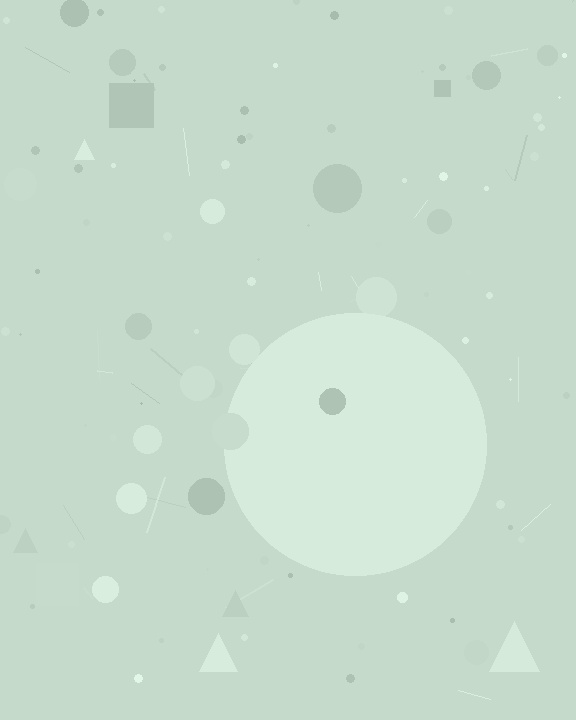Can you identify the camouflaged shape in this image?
The camouflaged shape is a circle.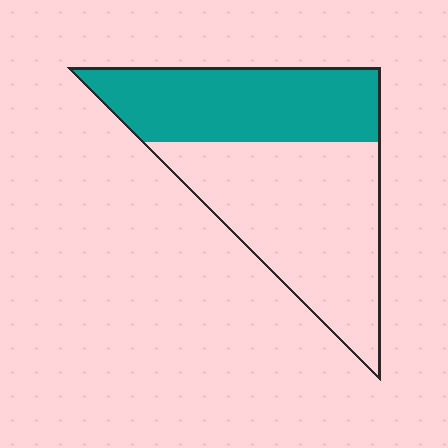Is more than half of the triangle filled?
No.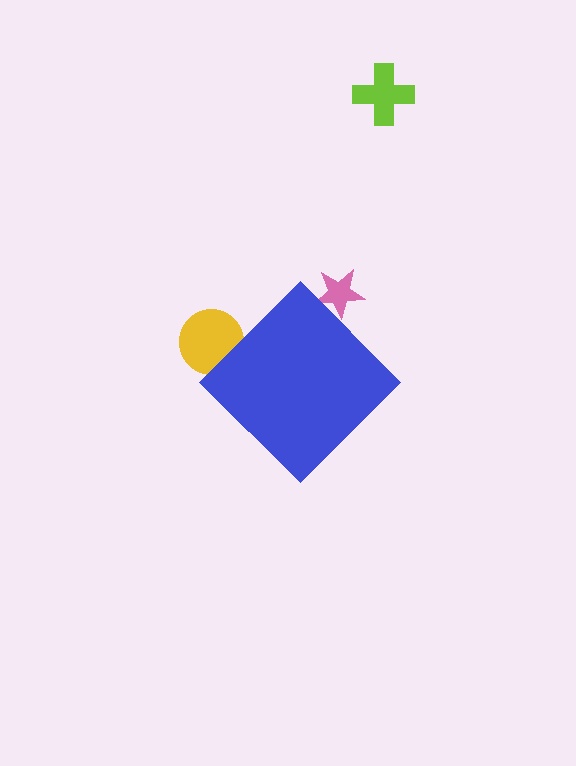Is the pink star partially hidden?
Yes, the pink star is partially hidden behind the blue diamond.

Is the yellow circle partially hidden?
Yes, the yellow circle is partially hidden behind the blue diamond.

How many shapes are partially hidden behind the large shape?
2 shapes are partially hidden.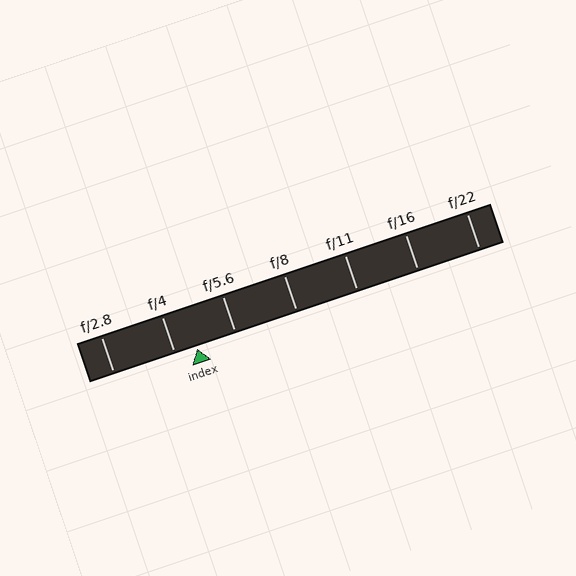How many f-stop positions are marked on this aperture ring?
There are 7 f-stop positions marked.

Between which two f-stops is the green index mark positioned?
The index mark is between f/4 and f/5.6.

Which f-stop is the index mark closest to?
The index mark is closest to f/4.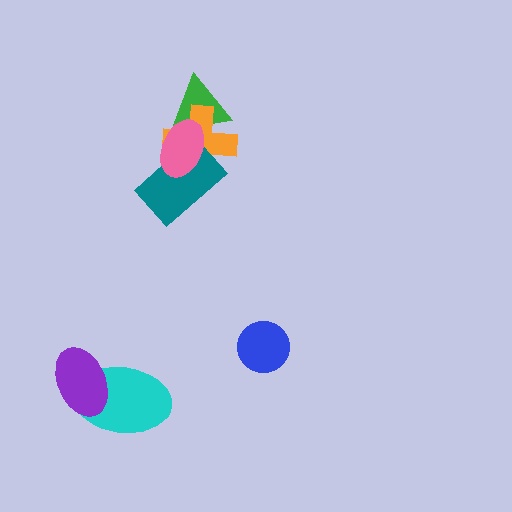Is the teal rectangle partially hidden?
Yes, it is partially covered by another shape.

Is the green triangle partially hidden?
Yes, it is partially covered by another shape.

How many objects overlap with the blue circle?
0 objects overlap with the blue circle.